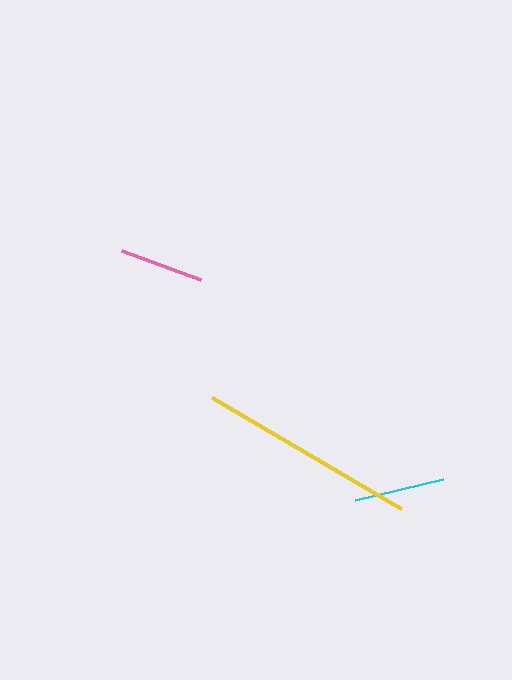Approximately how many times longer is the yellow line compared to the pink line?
The yellow line is approximately 2.6 times the length of the pink line.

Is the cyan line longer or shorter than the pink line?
The cyan line is longer than the pink line.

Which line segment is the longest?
The yellow line is the longest at approximately 219 pixels.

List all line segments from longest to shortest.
From longest to shortest: yellow, cyan, pink.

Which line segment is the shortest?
The pink line is the shortest at approximately 85 pixels.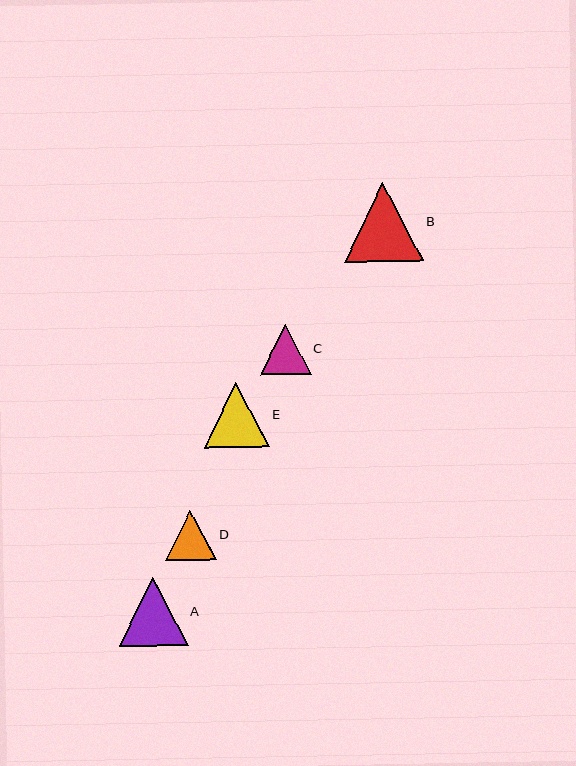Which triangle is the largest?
Triangle B is the largest with a size of approximately 79 pixels.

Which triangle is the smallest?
Triangle D is the smallest with a size of approximately 50 pixels.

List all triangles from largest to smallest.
From largest to smallest: B, A, E, C, D.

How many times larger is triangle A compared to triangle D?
Triangle A is approximately 1.4 times the size of triangle D.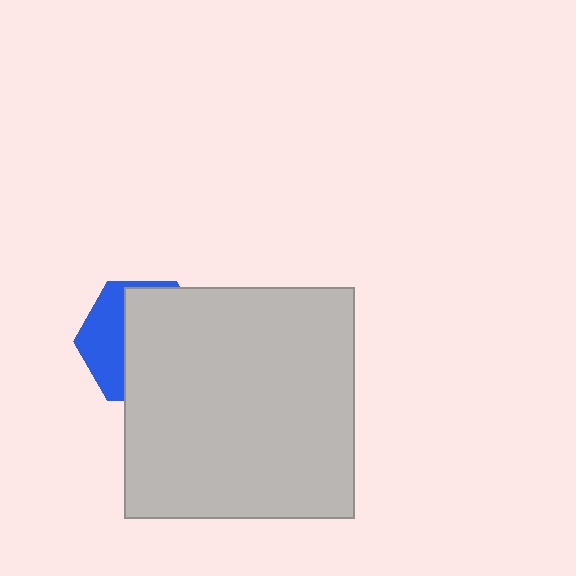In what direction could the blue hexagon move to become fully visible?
The blue hexagon could move left. That would shift it out from behind the light gray square entirely.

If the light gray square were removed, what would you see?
You would see the complete blue hexagon.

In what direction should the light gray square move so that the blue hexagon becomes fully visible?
The light gray square should move right. That is the shortest direction to clear the overlap and leave the blue hexagon fully visible.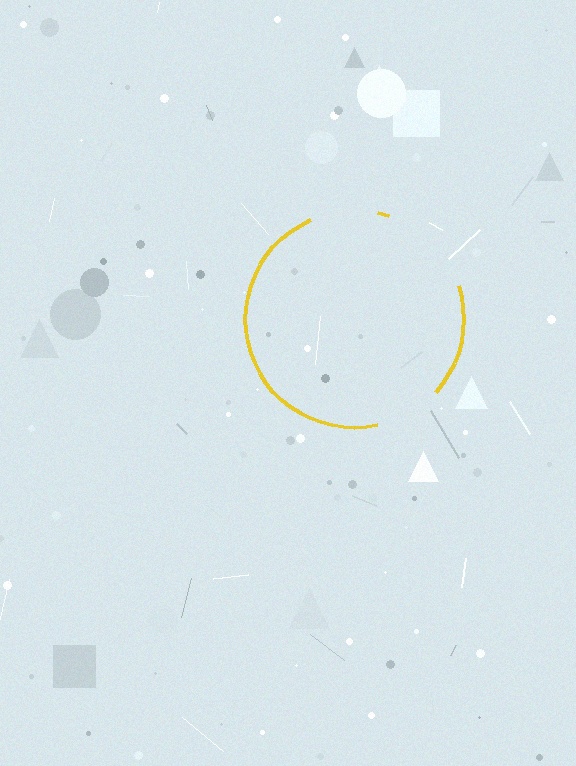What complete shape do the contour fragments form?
The contour fragments form a circle.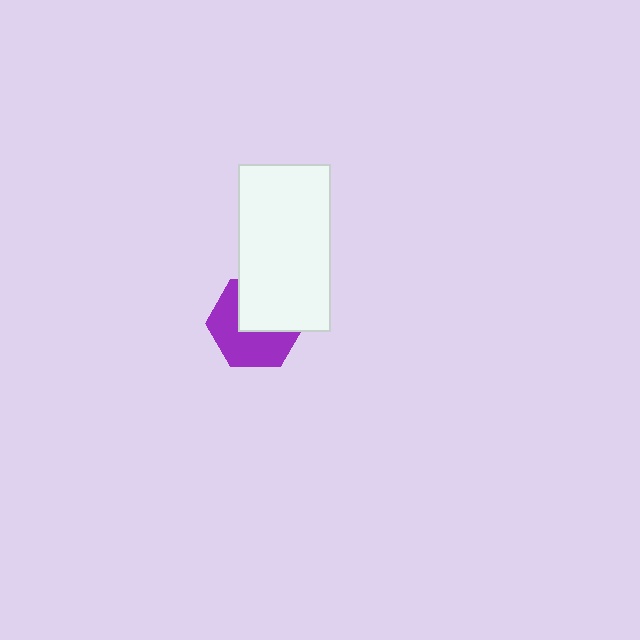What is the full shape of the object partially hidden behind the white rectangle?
The partially hidden object is a purple hexagon.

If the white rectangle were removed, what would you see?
You would see the complete purple hexagon.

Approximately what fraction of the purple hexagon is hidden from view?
Roughly 45% of the purple hexagon is hidden behind the white rectangle.